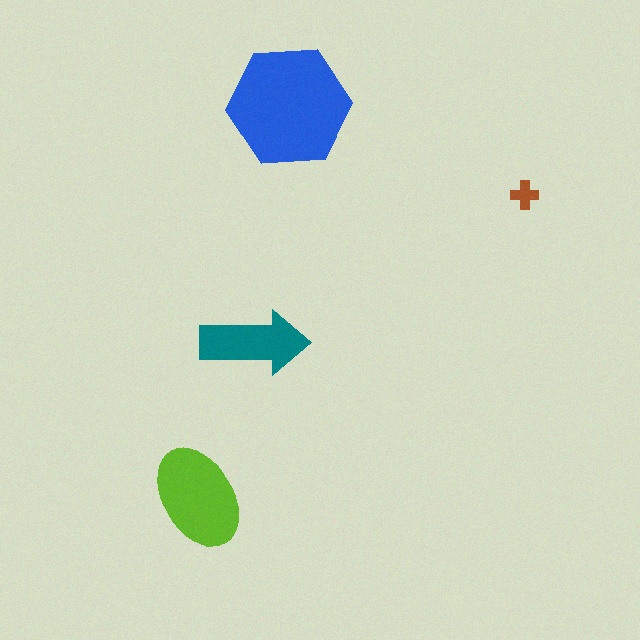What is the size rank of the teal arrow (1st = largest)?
3rd.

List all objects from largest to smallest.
The blue hexagon, the lime ellipse, the teal arrow, the brown cross.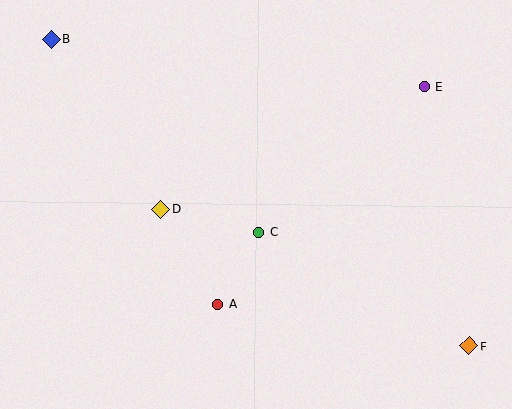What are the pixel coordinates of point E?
Point E is at (425, 86).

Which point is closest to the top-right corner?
Point E is closest to the top-right corner.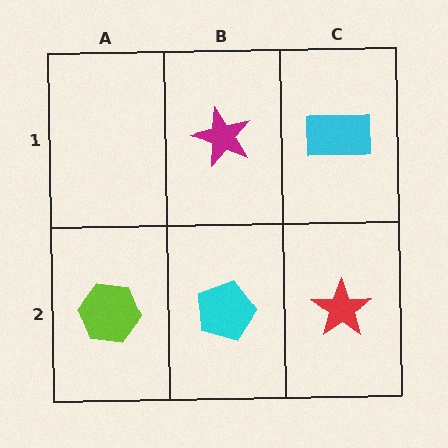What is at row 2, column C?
A red star.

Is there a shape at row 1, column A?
No, that cell is empty.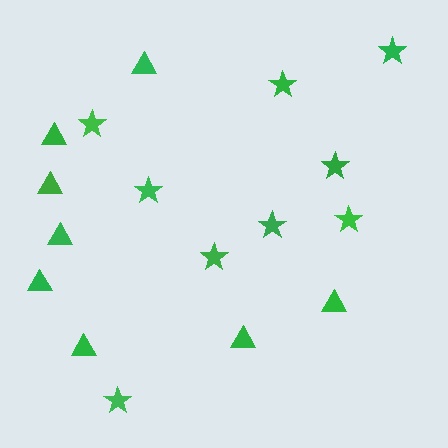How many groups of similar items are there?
There are 2 groups: one group of triangles (8) and one group of stars (9).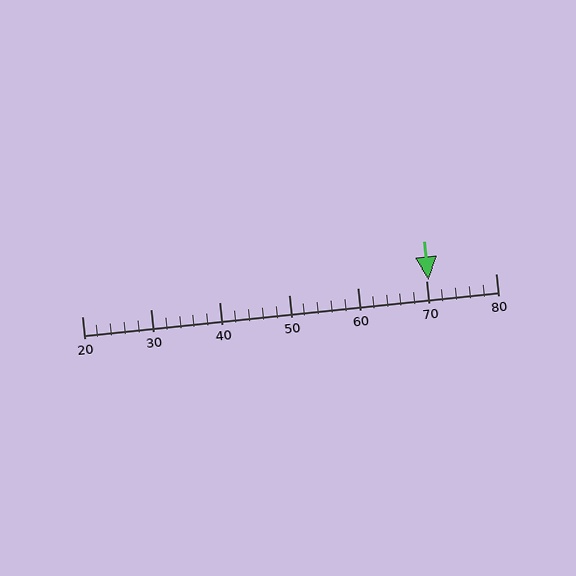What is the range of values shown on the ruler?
The ruler shows values from 20 to 80.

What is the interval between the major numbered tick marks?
The major tick marks are spaced 10 units apart.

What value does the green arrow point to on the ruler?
The green arrow points to approximately 70.